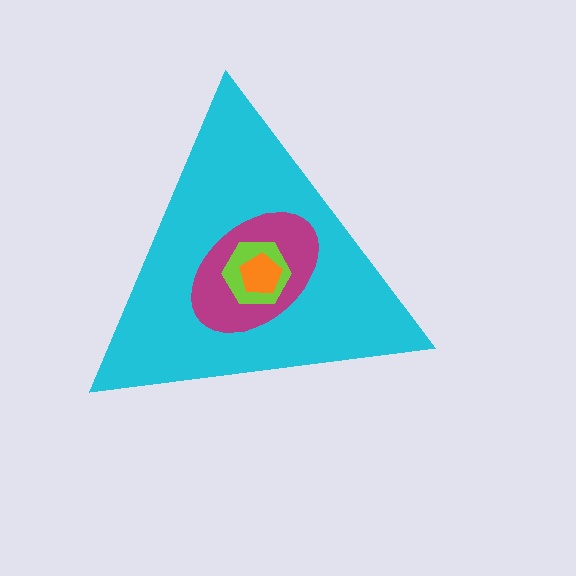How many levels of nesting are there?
4.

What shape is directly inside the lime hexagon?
The orange pentagon.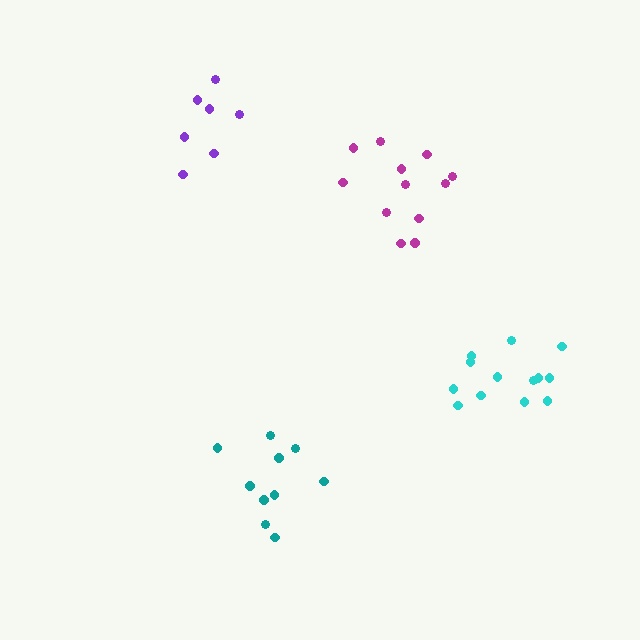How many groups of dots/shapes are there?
There are 4 groups.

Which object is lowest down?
The teal cluster is bottommost.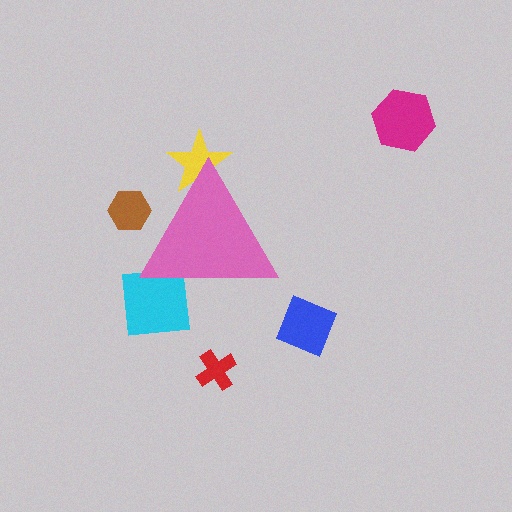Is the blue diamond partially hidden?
No, the blue diamond is fully visible.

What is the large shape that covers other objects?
A pink triangle.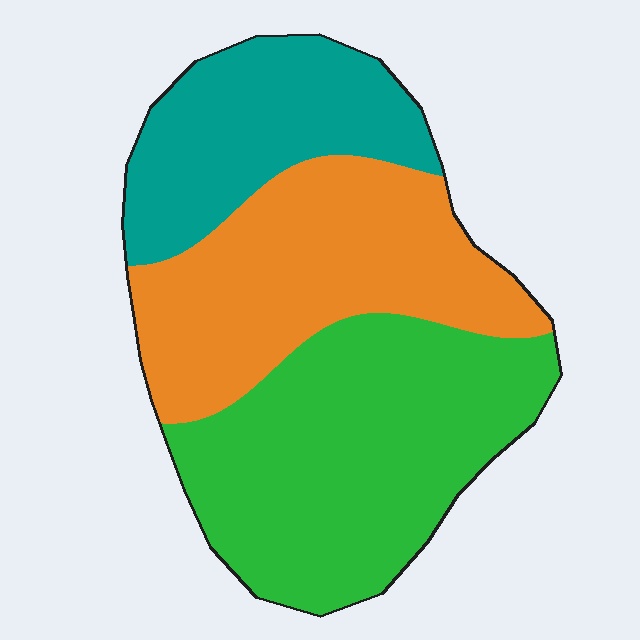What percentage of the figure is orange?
Orange takes up about one third (1/3) of the figure.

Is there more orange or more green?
Green.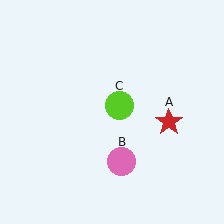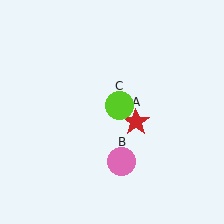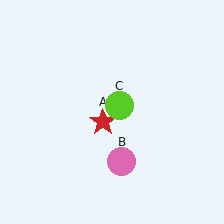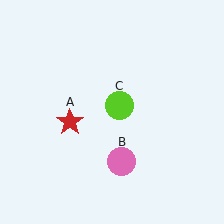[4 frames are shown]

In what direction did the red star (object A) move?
The red star (object A) moved left.